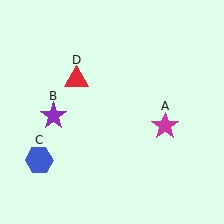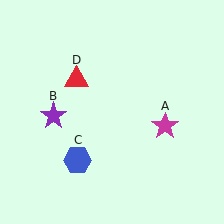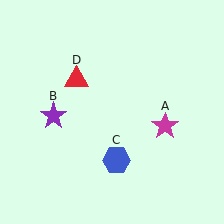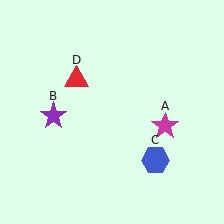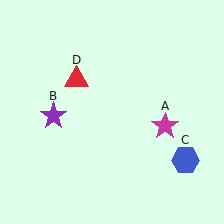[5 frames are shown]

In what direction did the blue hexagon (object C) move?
The blue hexagon (object C) moved right.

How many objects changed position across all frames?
1 object changed position: blue hexagon (object C).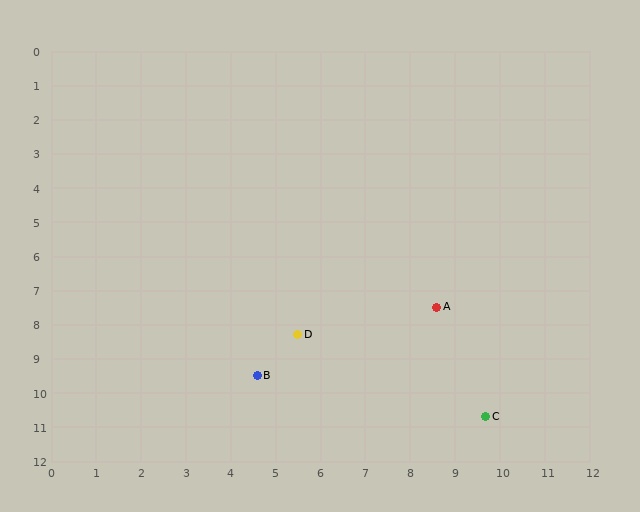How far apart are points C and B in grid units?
Points C and B are about 5.2 grid units apart.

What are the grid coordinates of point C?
Point C is at approximately (9.7, 10.7).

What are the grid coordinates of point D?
Point D is at approximately (5.5, 8.3).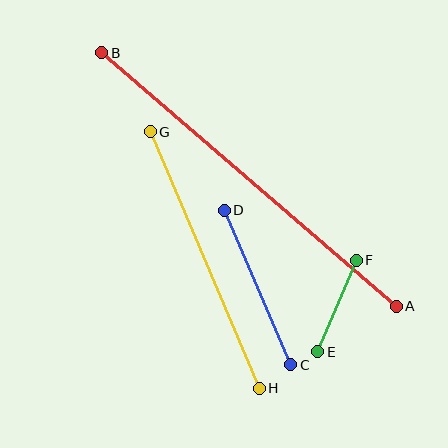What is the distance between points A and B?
The distance is approximately 388 pixels.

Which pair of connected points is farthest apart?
Points A and B are farthest apart.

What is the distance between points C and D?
The distance is approximately 168 pixels.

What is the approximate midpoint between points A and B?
The midpoint is at approximately (249, 180) pixels.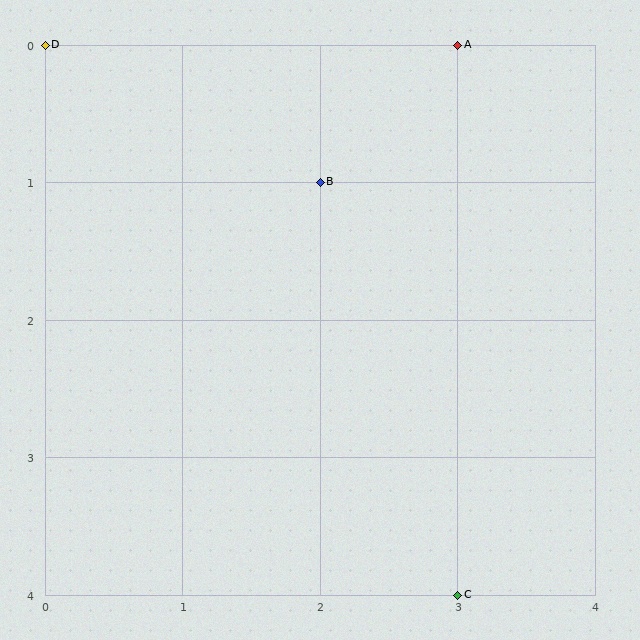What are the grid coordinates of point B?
Point B is at grid coordinates (2, 1).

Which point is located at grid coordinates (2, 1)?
Point B is at (2, 1).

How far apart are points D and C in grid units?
Points D and C are 3 columns and 4 rows apart (about 5.0 grid units diagonally).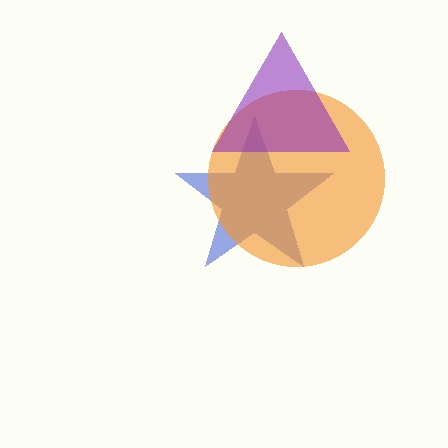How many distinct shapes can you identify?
There are 3 distinct shapes: a blue star, an orange circle, a purple triangle.